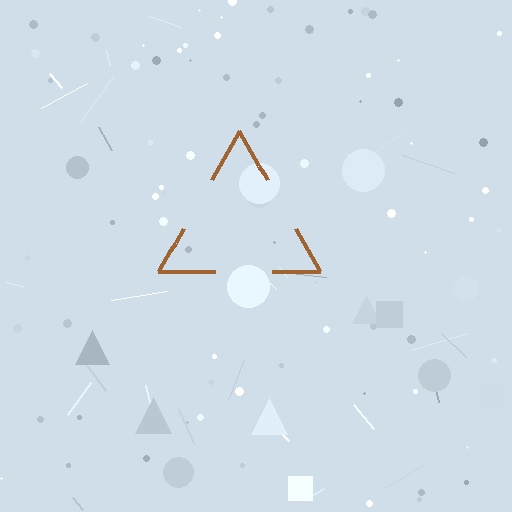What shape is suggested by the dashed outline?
The dashed outline suggests a triangle.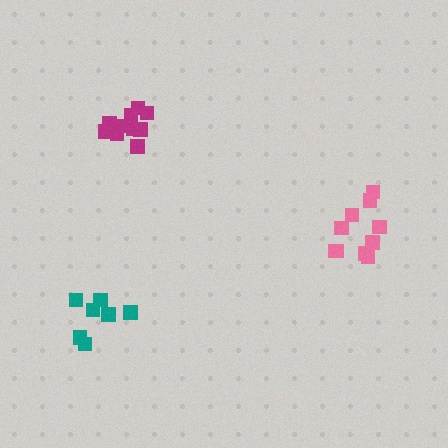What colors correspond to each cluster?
The clusters are colored: magenta, teal, pink.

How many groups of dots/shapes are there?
There are 3 groups.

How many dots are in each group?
Group 1: 10 dots, Group 2: 7 dots, Group 3: 10 dots (27 total).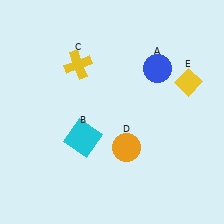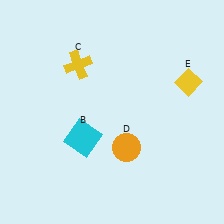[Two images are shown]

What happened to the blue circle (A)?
The blue circle (A) was removed in Image 2. It was in the top-right area of Image 1.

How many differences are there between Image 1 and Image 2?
There is 1 difference between the two images.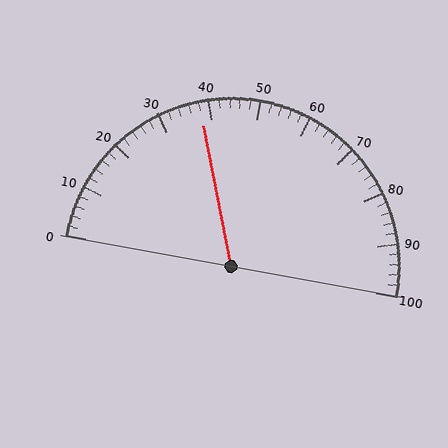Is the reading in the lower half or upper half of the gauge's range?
The reading is in the lower half of the range (0 to 100).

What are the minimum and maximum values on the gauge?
The gauge ranges from 0 to 100.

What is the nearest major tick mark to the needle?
The nearest major tick mark is 40.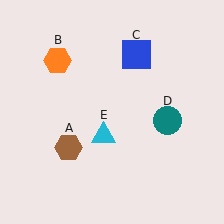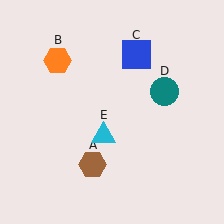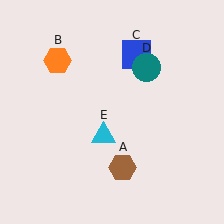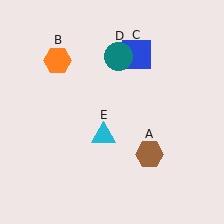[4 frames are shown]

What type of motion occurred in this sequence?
The brown hexagon (object A), teal circle (object D) rotated counterclockwise around the center of the scene.